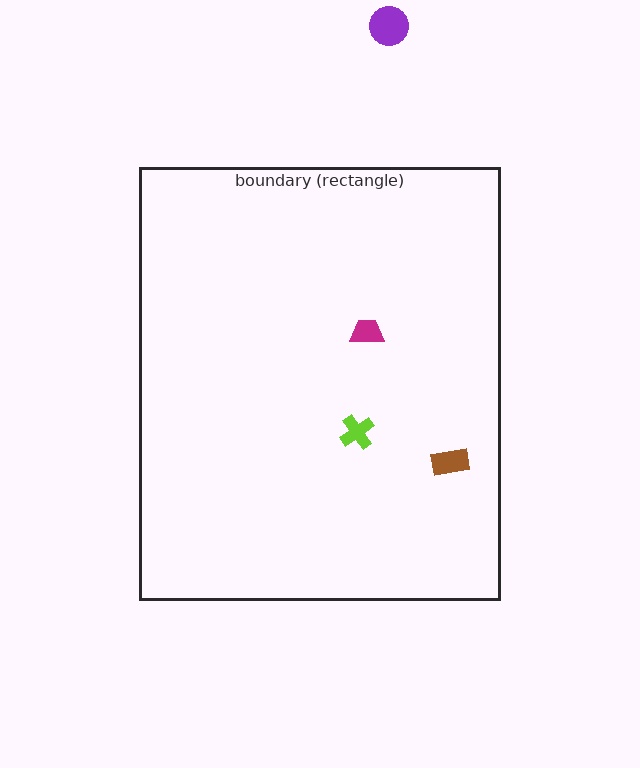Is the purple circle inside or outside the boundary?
Outside.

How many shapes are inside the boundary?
3 inside, 1 outside.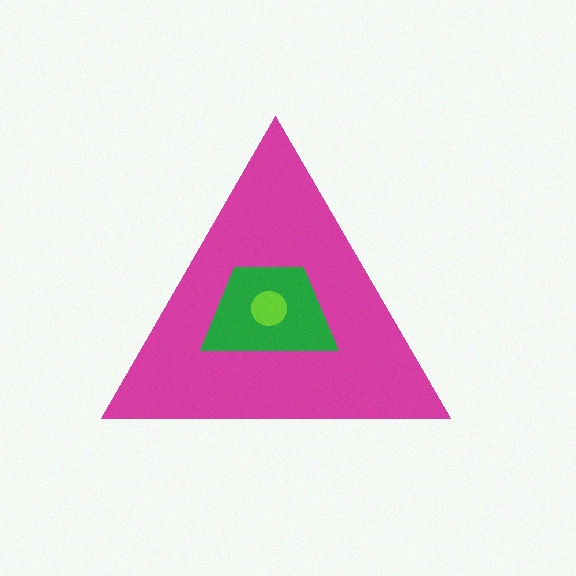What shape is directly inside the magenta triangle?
The green trapezoid.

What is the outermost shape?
The magenta triangle.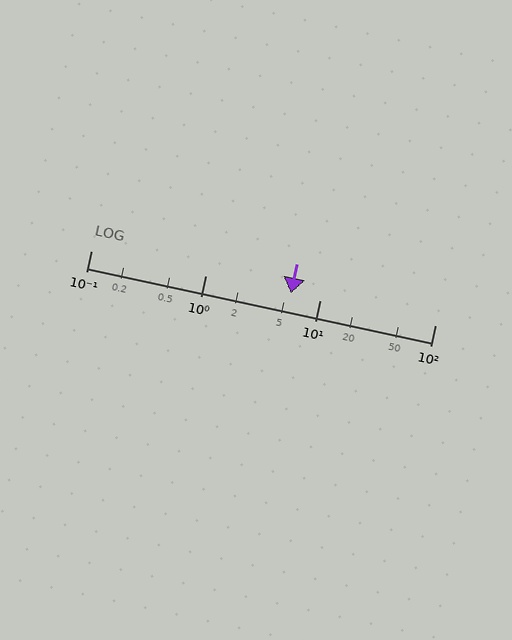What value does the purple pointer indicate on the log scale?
The pointer indicates approximately 5.5.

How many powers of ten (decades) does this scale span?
The scale spans 3 decades, from 0.1 to 100.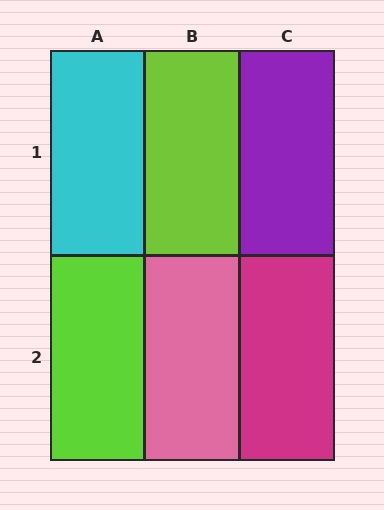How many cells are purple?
1 cell is purple.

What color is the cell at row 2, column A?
Lime.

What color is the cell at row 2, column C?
Magenta.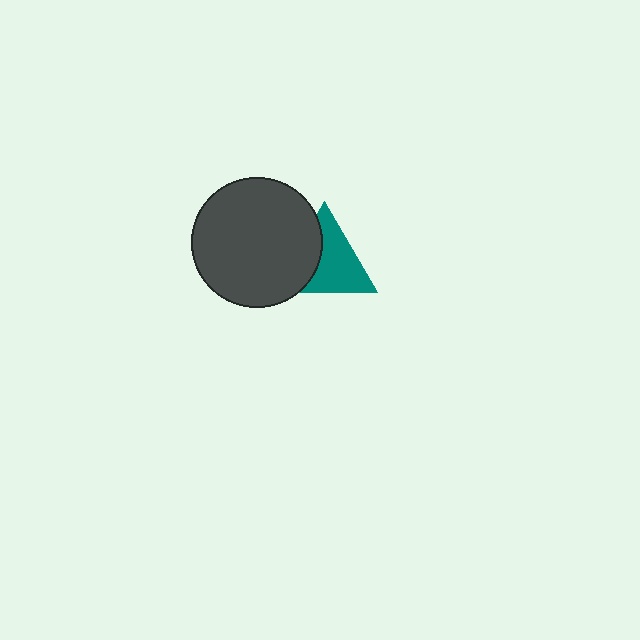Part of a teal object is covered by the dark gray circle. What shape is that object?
It is a triangle.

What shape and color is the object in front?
The object in front is a dark gray circle.